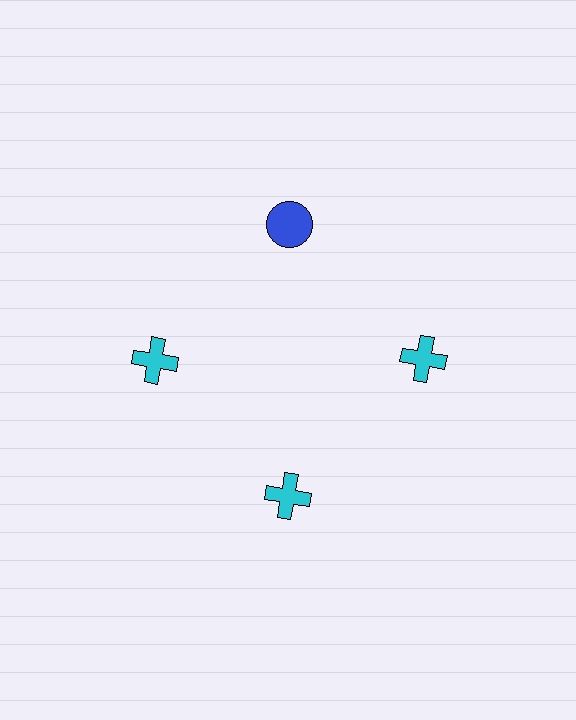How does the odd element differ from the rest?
It differs in both color (blue instead of cyan) and shape (circle instead of cross).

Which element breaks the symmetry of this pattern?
The blue circle at roughly the 12 o'clock position breaks the symmetry. All other shapes are cyan crosses.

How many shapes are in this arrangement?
There are 4 shapes arranged in a ring pattern.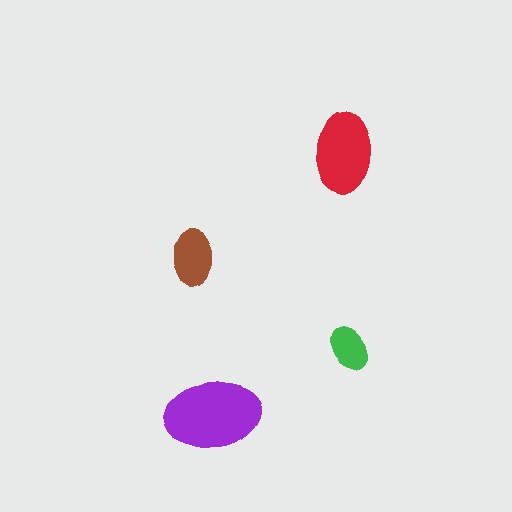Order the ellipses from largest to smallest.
the purple one, the red one, the brown one, the green one.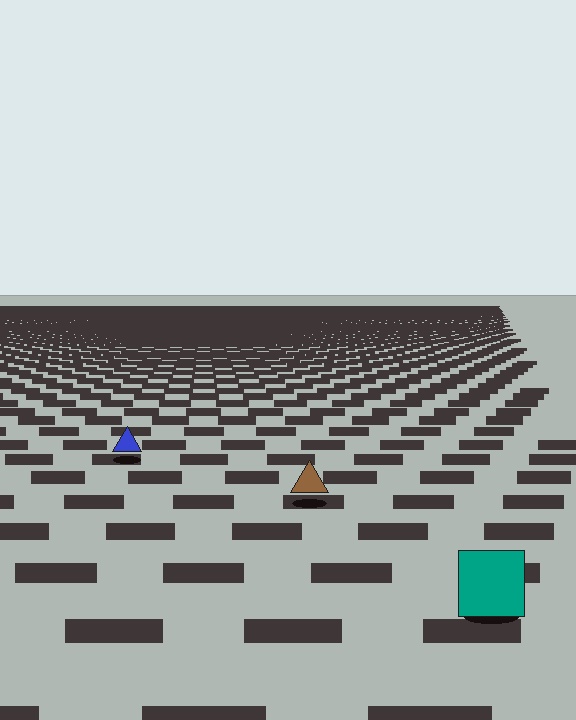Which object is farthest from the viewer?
The blue triangle is farthest from the viewer. It appears smaller and the ground texture around it is denser.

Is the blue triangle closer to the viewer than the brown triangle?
No. The brown triangle is closer — you can tell from the texture gradient: the ground texture is coarser near it.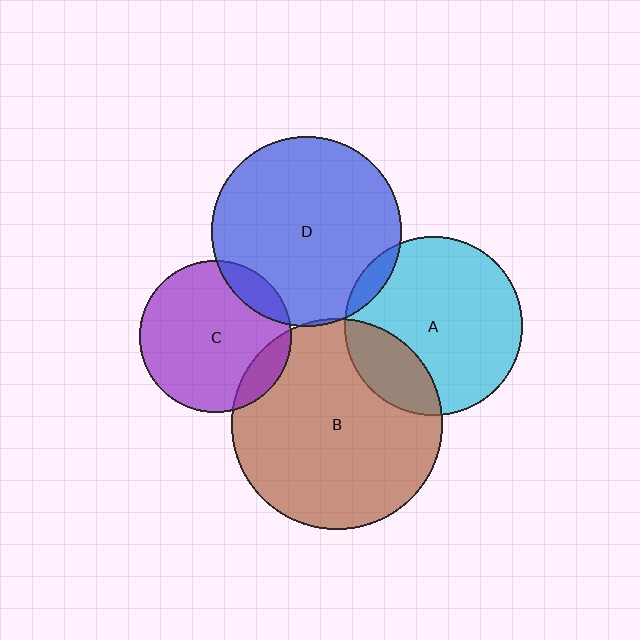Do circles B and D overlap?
Yes.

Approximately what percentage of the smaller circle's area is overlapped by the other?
Approximately 5%.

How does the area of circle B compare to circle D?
Approximately 1.2 times.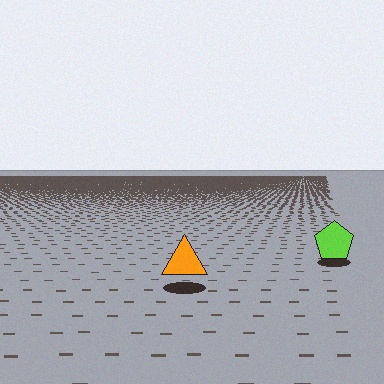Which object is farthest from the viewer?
The lime pentagon is farthest from the viewer. It appears smaller and the ground texture around it is denser.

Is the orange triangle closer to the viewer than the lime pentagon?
Yes. The orange triangle is closer — you can tell from the texture gradient: the ground texture is coarser near it.